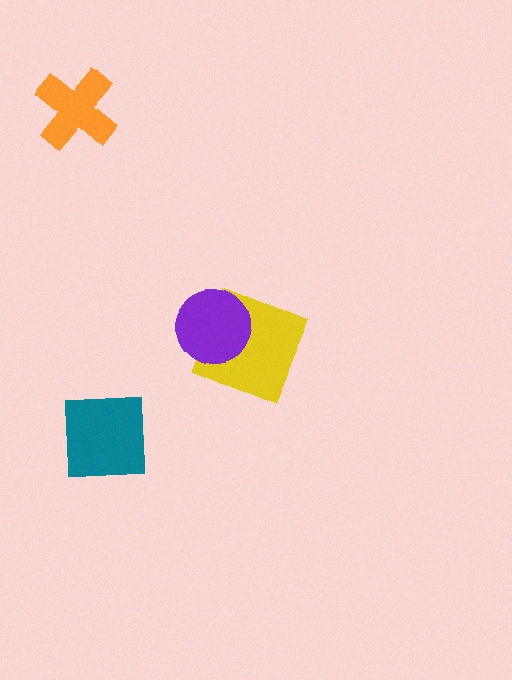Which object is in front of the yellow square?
The purple circle is in front of the yellow square.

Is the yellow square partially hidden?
Yes, it is partially covered by another shape.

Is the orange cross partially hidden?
No, no other shape covers it.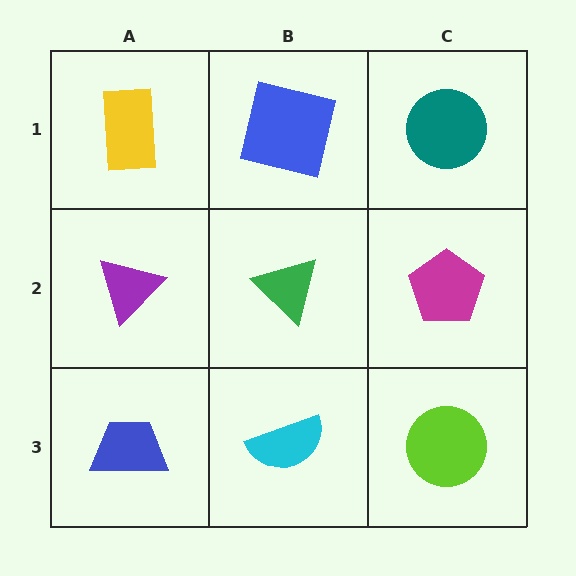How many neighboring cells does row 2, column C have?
3.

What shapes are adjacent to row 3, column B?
A green triangle (row 2, column B), a blue trapezoid (row 3, column A), a lime circle (row 3, column C).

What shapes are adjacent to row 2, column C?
A teal circle (row 1, column C), a lime circle (row 3, column C), a green triangle (row 2, column B).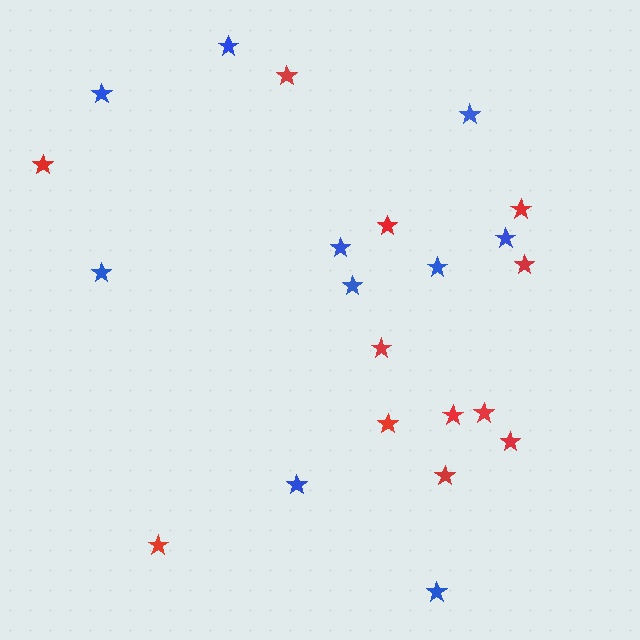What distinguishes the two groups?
There are 2 groups: one group of blue stars (10) and one group of red stars (12).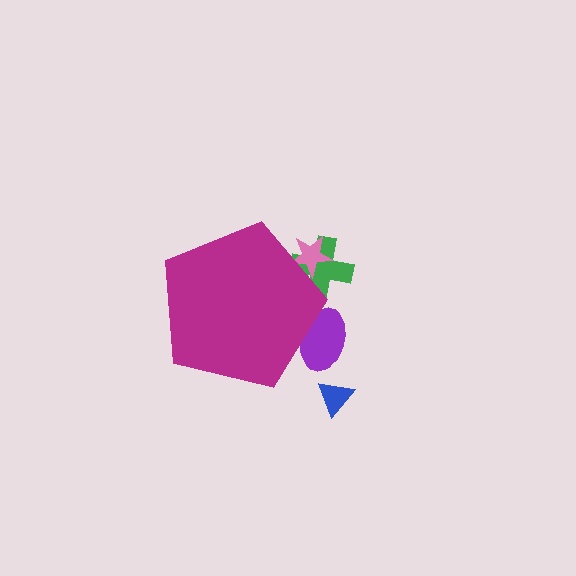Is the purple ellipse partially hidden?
Yes, the purple ellipse is partially hidden behind the magenta pentagon.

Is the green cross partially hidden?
Yes, the green cross is partially hidden behind the magenta pentagon.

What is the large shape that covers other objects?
A magenta pentagon.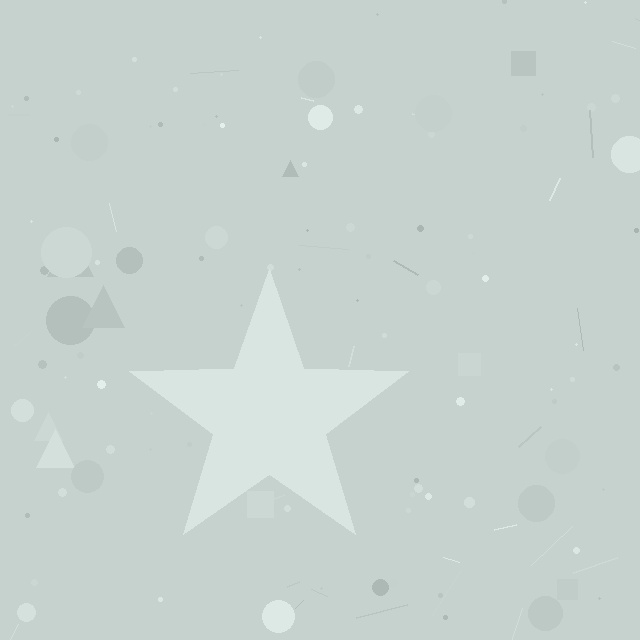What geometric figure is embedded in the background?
A star is embedded in the background.